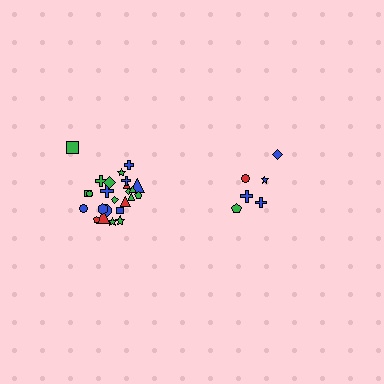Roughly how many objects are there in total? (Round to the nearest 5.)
Roughly 30 objects in total.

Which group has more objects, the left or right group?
The left group.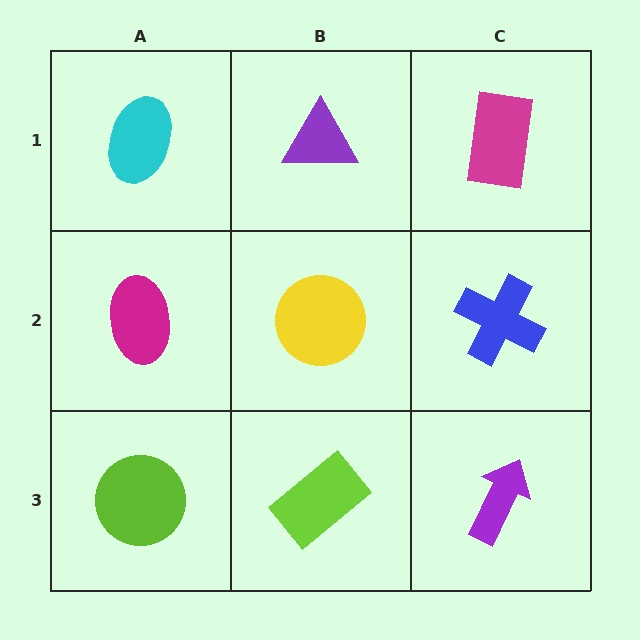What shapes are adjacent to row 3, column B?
A yellow circle (row 2, column B), a lime circle (row 3, column A), a purple arrow (row 3, column C).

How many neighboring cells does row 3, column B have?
3.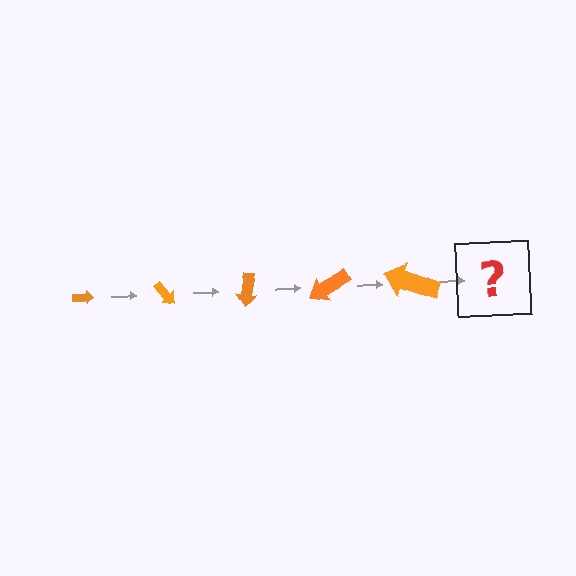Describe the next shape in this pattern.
It should be an arrow, larger than the previous one and rotated 250 degrees from the start.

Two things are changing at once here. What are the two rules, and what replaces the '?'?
The two rules are that the arrow grows larger each step and it rotates 50 degrees each step. The '?' should be an arrow, larger than the previous one and rotated 250 degrees from the start.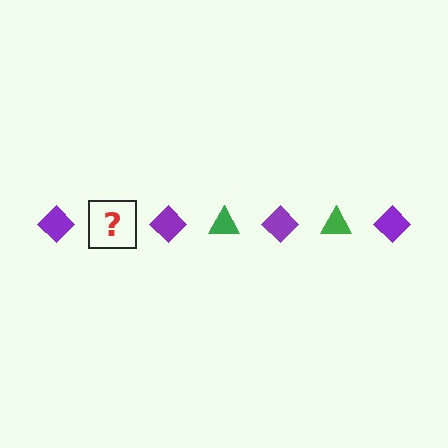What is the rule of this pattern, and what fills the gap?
The rule is that the pattern alternates between purple diamond and green triangle. The gap should be filled with a green triangle.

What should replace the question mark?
The question mark should be replaced with a green triangle.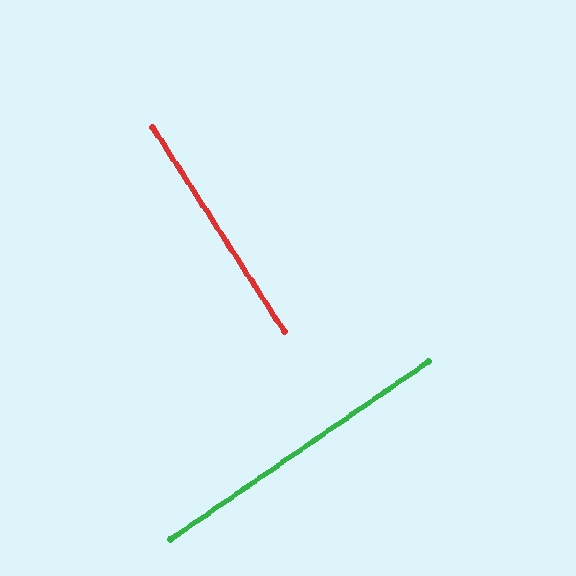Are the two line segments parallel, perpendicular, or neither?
Perpendicular — they meet at approximately 88°.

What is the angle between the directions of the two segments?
Approximately 88 degrees.